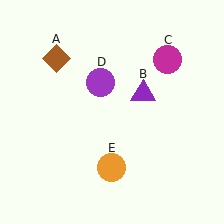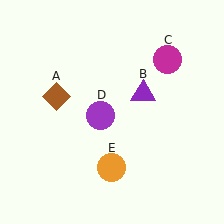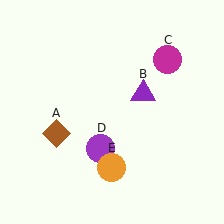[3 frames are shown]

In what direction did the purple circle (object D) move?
The purple circle (object D) moved down.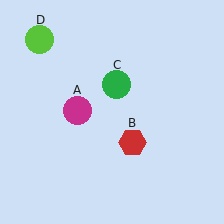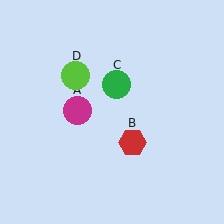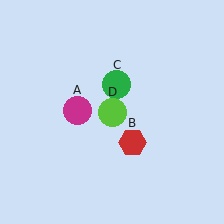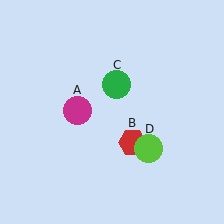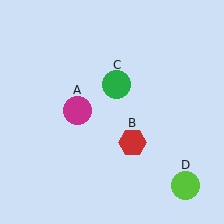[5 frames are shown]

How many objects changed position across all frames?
1 object changed position: lime circle (object D).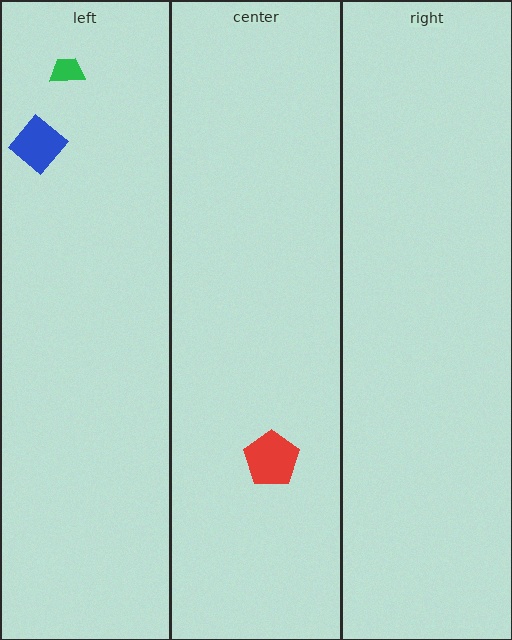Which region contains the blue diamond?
The left region.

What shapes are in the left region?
The green trapezoid, the blue diamond.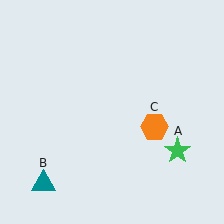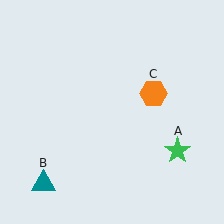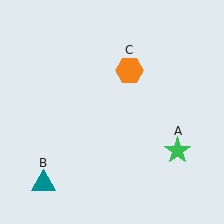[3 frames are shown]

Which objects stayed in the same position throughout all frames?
Green star (object A) and teal triangle (object B) remained stationary.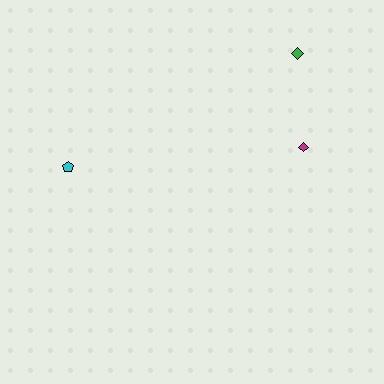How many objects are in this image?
There are 3 objects.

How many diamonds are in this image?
There are 2 diamonds.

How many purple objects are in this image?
There are no purple objects.